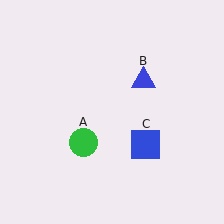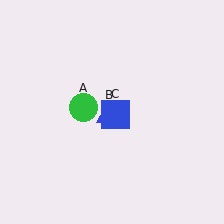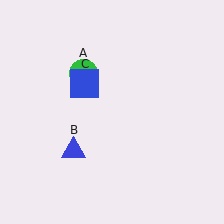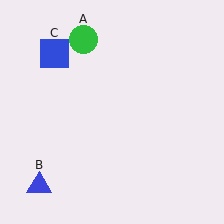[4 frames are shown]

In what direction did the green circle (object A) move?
The green circle (object A) moved up.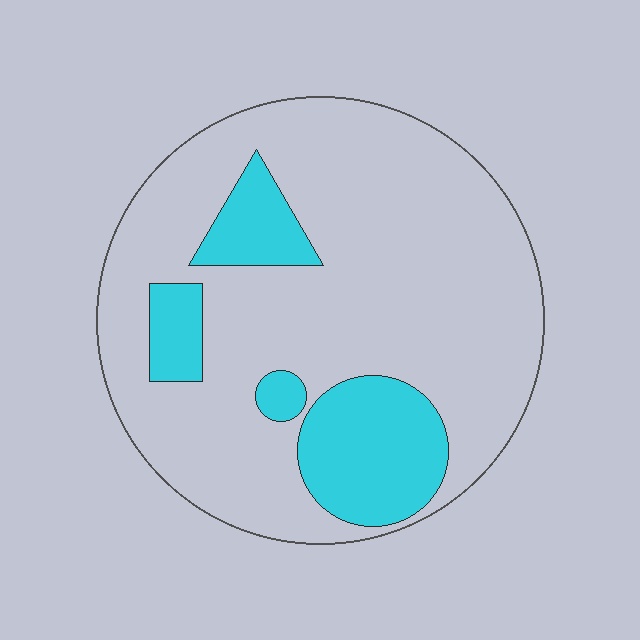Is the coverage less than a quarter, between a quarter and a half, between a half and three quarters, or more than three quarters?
Less than a quarter.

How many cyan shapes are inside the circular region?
4.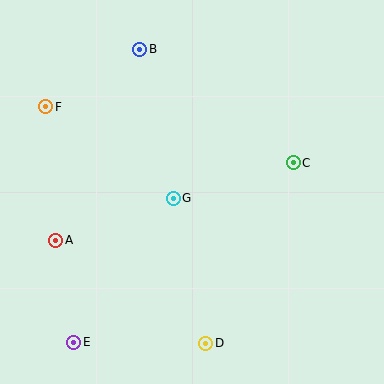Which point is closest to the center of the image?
Point G at (173, 198) is closest to the center.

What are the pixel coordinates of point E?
Point E is at (74, 342).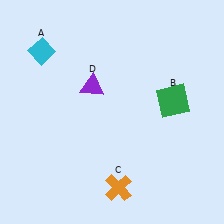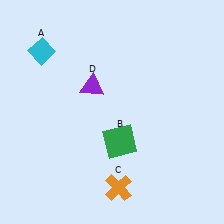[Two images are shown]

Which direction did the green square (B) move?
The green square (B) moved left.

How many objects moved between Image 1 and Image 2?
1 object moved between the two images.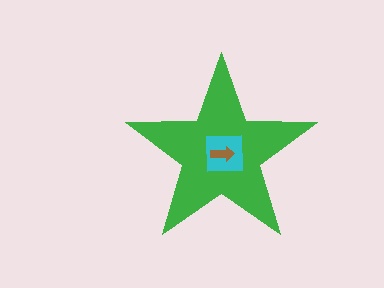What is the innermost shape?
The brown arrow.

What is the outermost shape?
The green star.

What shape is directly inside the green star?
The cyan square.